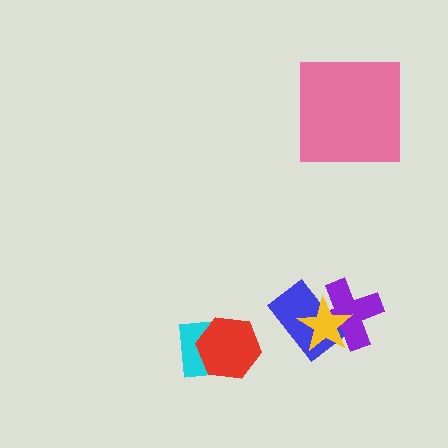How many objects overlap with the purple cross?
2 objects overlap with the purple cross.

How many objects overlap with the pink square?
0 objects overlap with the pink square.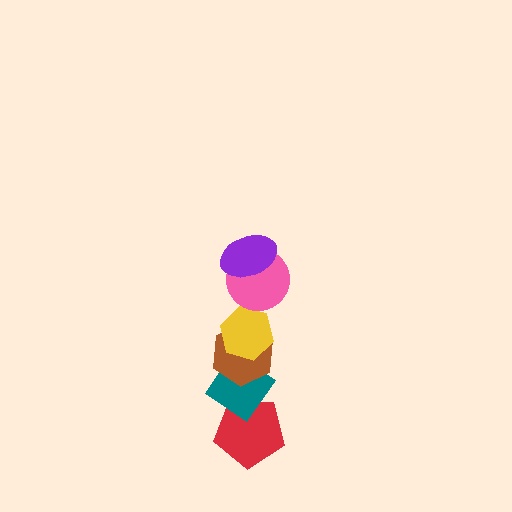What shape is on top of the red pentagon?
The teal diamond is on top of the red pentagon.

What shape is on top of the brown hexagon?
The yellow hexagon is on top of the brown hexagon.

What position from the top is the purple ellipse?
The purple ellipse is 1st from the top.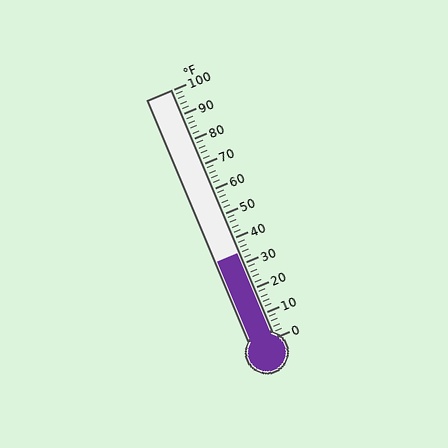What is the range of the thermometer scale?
The thermometer scale ranges from 0°F to 100°F.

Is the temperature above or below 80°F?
The temperature is below 80°F.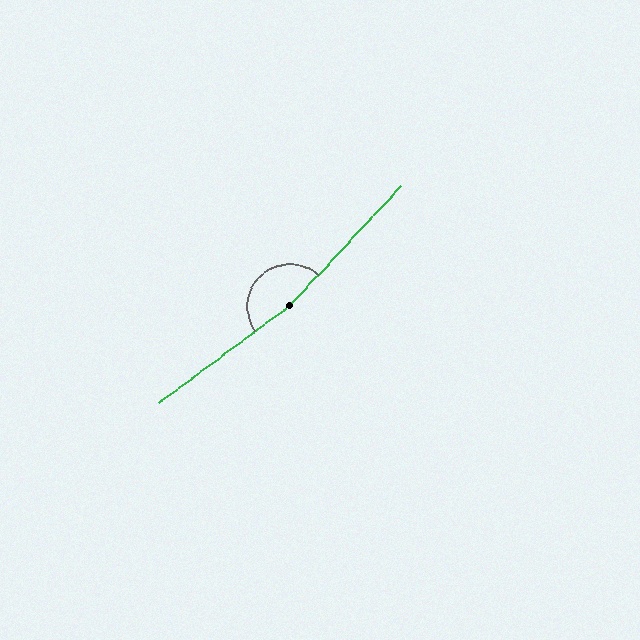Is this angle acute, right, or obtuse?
It is obtuse.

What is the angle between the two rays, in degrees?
Approximately 169 degrees.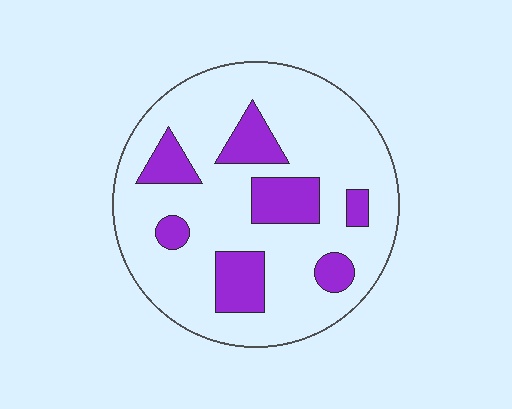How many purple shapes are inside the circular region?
7.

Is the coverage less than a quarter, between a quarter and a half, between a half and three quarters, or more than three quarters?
Less than a quarter.